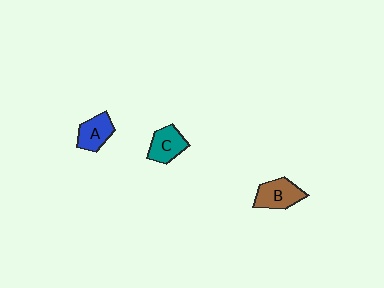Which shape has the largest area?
Shape B (brown).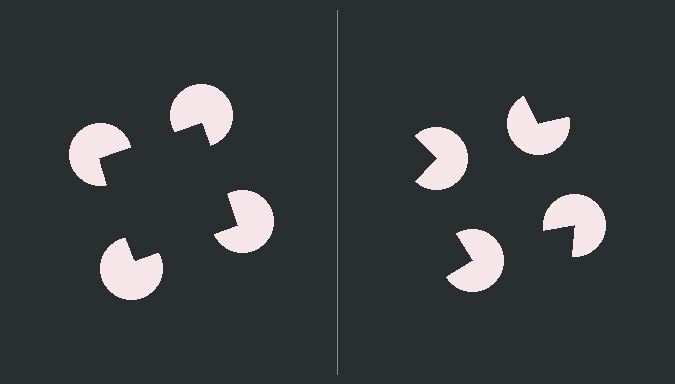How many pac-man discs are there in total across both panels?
8 — 4 on each side.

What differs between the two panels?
The pac-man discs are positioned identically on both sides; only the wedge orientations differ. On the left they align to a square; on the right they are misaligned.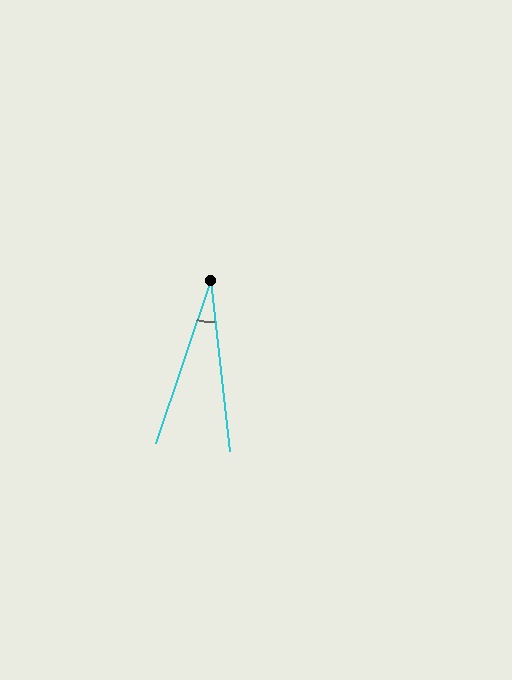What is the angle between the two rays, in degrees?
Approximately 25 degrees.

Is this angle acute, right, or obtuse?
It is acute.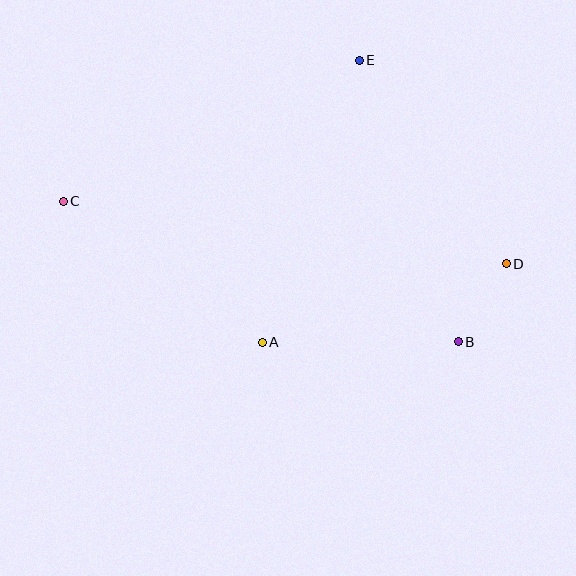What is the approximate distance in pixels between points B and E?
The distance between B and E is approximately 298 pixels.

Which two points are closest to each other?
Points B and D are closest to each other.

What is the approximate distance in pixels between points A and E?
The distance between A and E is approximately 298 pixels.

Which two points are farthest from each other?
Points C and D are farthest from each other.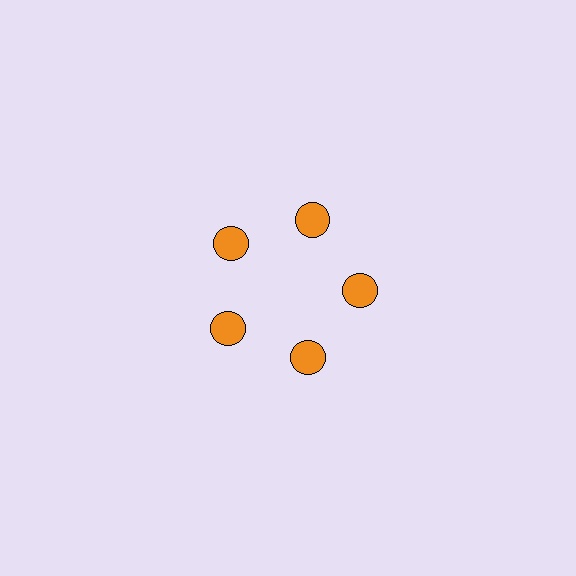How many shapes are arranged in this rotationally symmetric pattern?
There are 5 shapes, arranged in 5 groups of 1.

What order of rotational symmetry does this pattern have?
This pattern has 5-fold rotational symmetry.